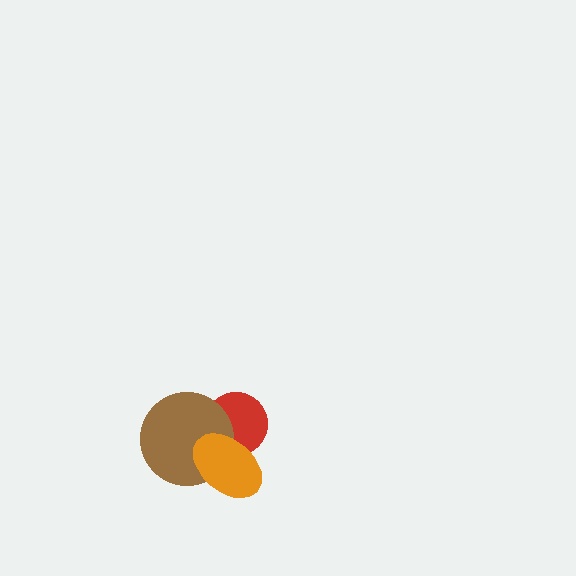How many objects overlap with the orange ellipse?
2 objects overlap with the orange ellipse.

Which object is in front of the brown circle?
The orange ellipse is in front of the brown circle.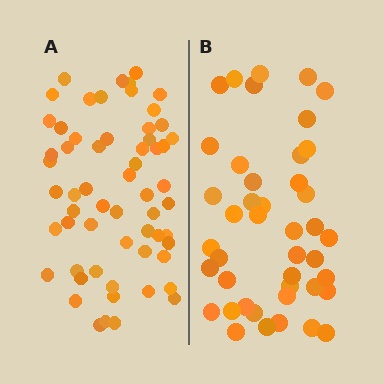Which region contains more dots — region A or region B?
Region A (the left region) has more dots.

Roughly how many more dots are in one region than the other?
Region A has approximately 15 more dots than region B.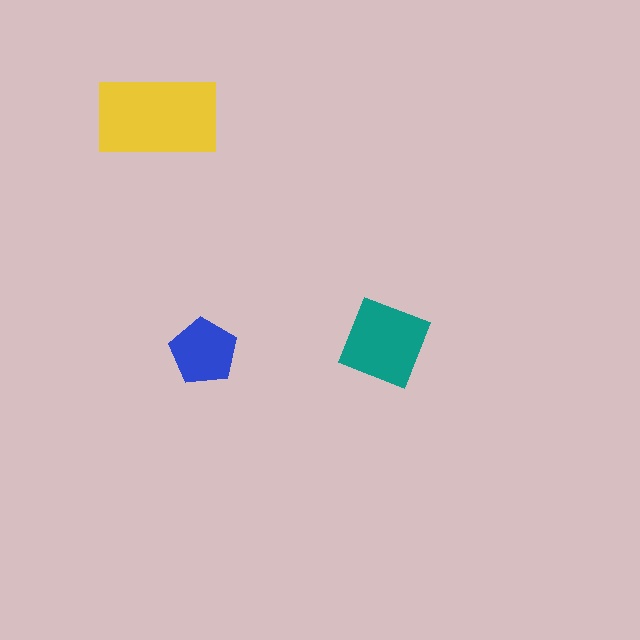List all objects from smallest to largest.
The blue pentagon, the teal diamond, the yellow rectangle.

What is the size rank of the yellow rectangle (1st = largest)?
1st.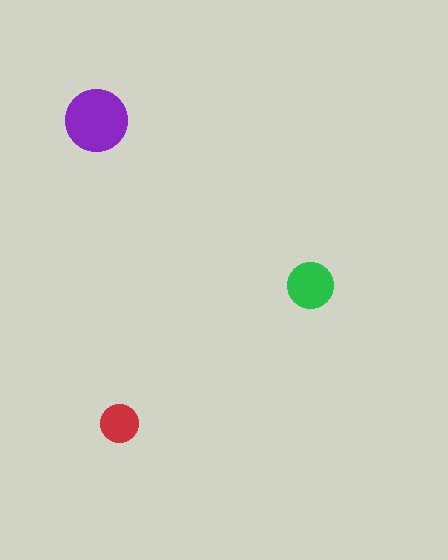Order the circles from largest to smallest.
the purple one, the green one, the red one.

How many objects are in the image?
There are 3 objects in the image.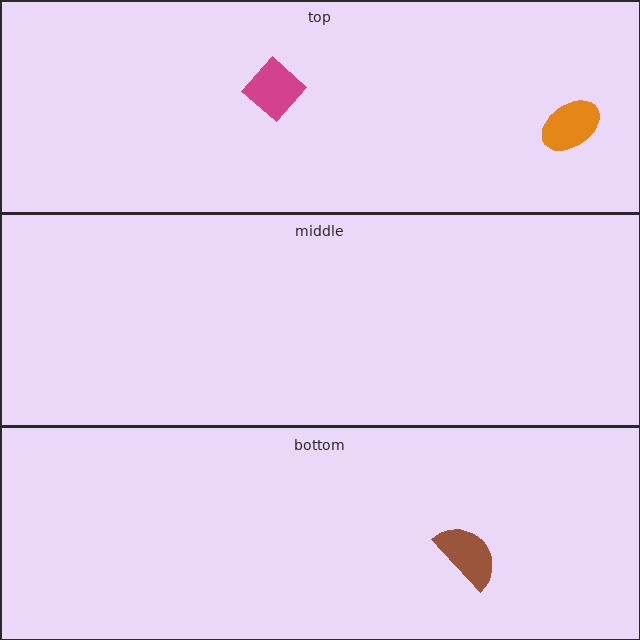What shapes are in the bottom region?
The brown semicircle.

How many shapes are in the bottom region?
1.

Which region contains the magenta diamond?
The top region.